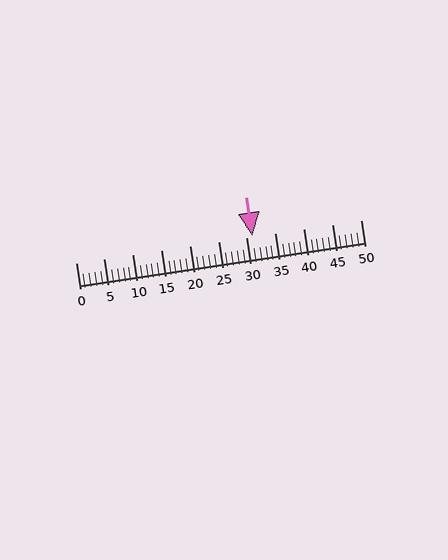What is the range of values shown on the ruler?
The ruler shows values from 0 to 50.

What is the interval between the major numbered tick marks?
The major tick marks are spaced 5 units apart.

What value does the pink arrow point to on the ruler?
The pink arrow points to approximately 31.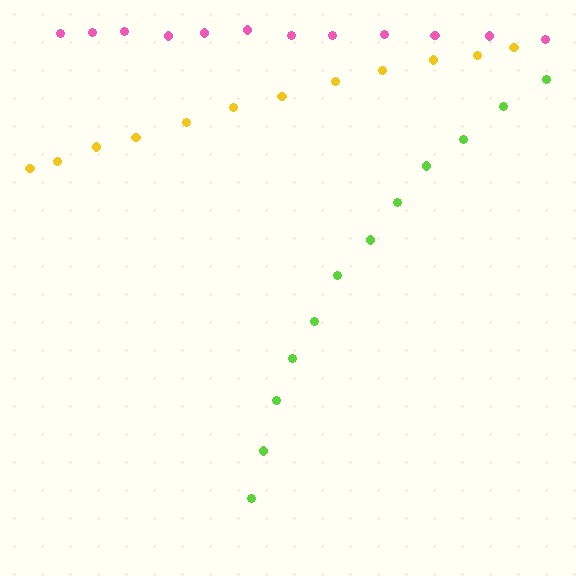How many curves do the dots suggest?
There are 3 distinct paths.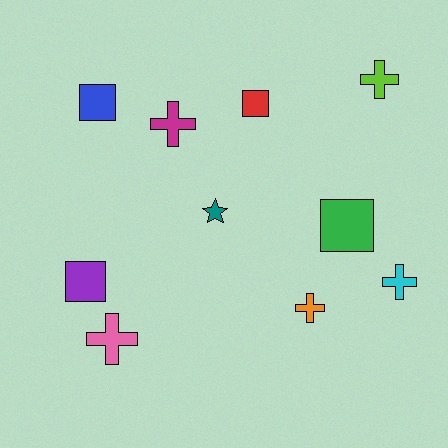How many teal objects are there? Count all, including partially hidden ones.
There is 1 teal object.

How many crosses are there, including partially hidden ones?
There are 5 crosses.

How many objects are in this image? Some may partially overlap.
There are 10 objects.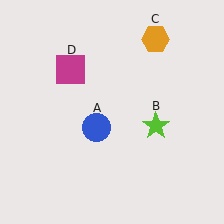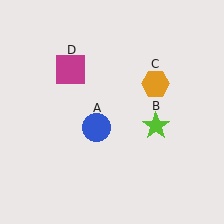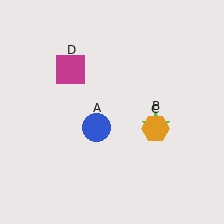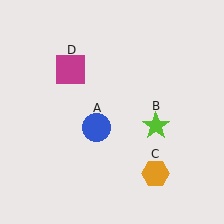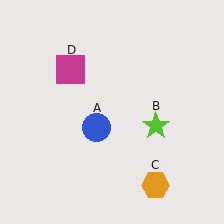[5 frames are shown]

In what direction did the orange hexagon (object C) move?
The orange hexagon (object C) moved down.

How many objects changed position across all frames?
1 object changed position: orange hexagon (object C).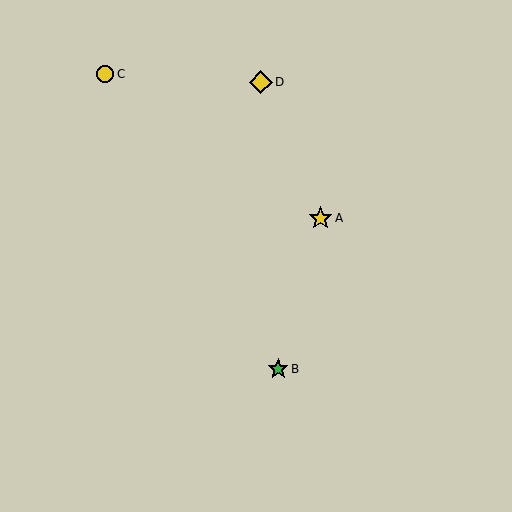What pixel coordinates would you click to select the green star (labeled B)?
Click at (278, 369) to select the green star B.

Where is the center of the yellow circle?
The center of the yellow circle is at (105, 74).